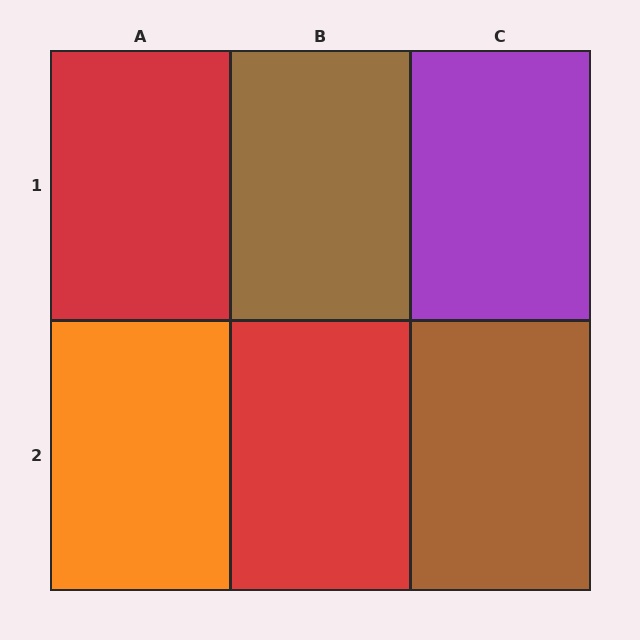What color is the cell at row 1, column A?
Red.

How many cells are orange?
1 cell is orange.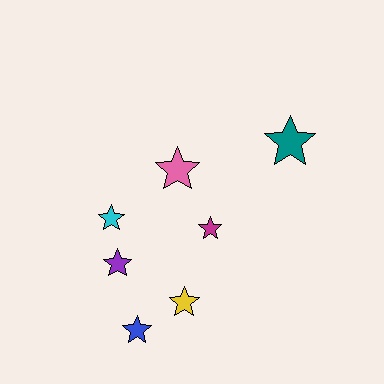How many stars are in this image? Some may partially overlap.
There are 7 stars.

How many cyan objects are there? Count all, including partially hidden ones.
There is 1 cyan object.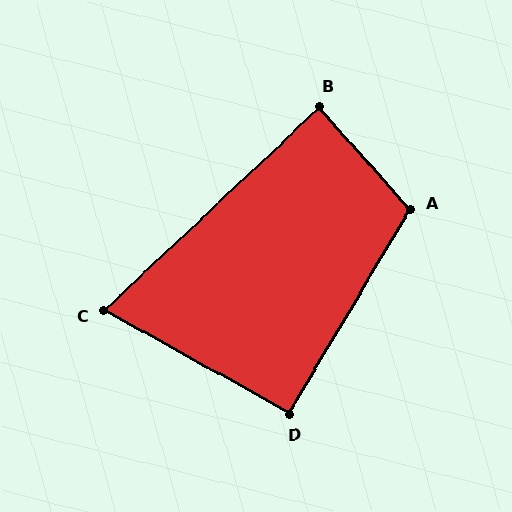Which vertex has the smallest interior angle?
C, at approximately 73 degrees.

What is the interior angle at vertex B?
Approximately 89 degrees (approximately right).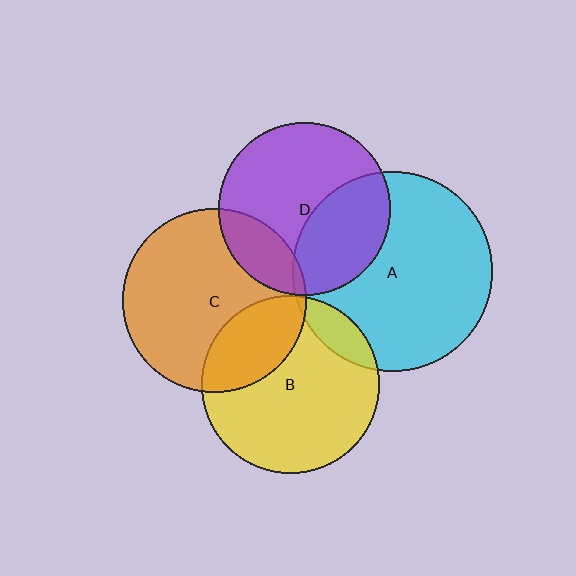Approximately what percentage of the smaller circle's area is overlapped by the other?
Approximately 20%.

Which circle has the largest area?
Circle A (cyan).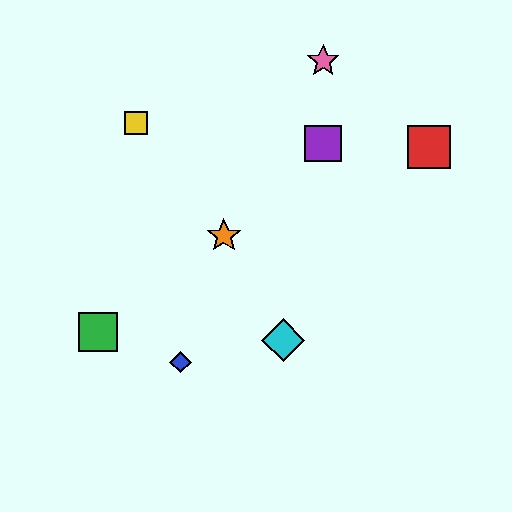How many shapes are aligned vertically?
2 shapes (the purple square, the pink star) are aligned vertically.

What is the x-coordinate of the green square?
The green square is at x≈98.